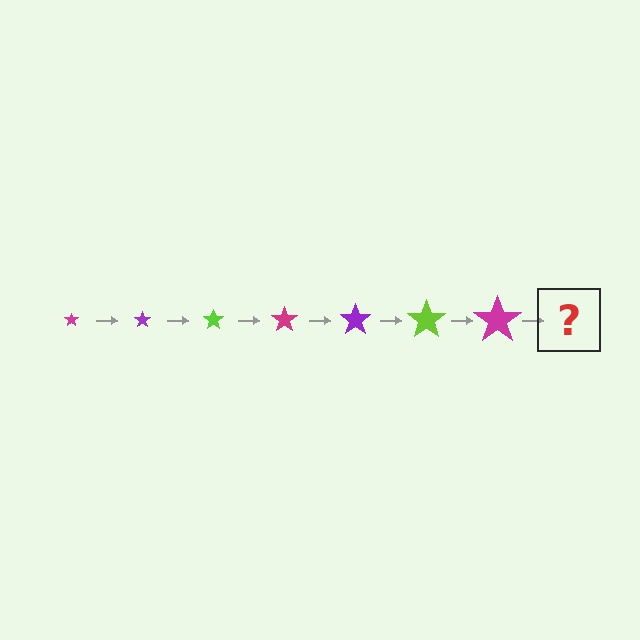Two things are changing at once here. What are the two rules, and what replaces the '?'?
The two rules are that the star grows larger each step and the color cycles through magenta, purple, and lime. The '?' should be a purple star, larger than the previous one.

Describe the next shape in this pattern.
It should be a purple star, larger than the previous one.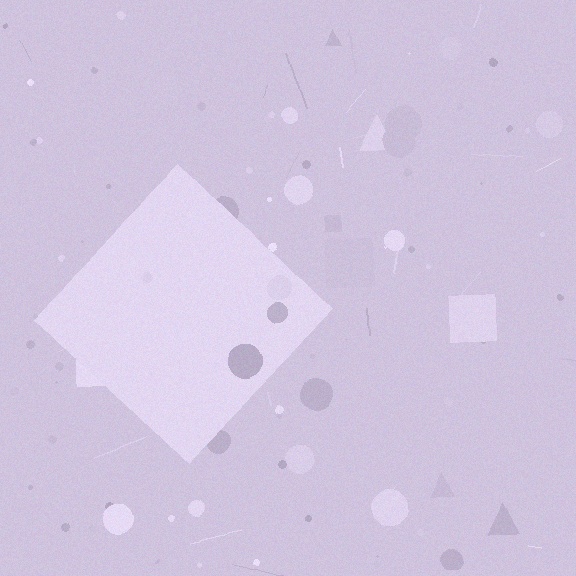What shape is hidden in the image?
A diamond is hidden in the image.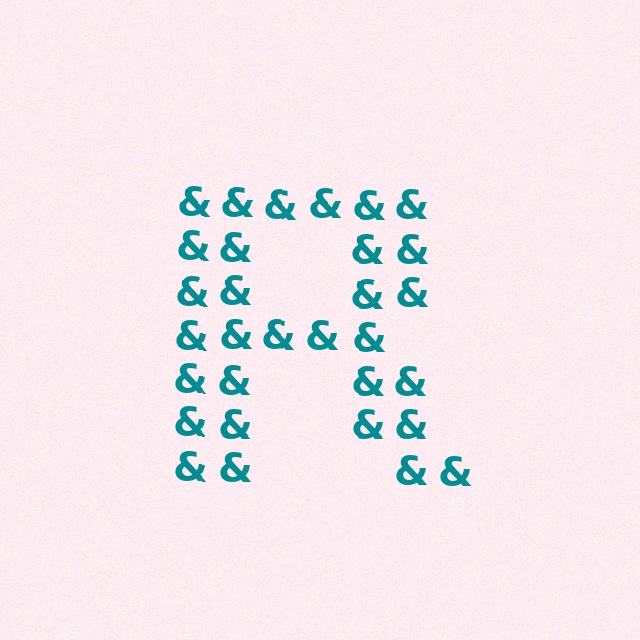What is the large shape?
The large shape is the letter R.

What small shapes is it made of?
It is made of small ampersands.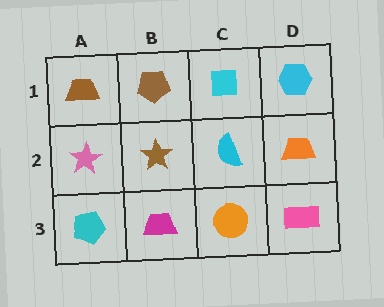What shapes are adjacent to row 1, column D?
An orange trapezoid (row 2, column D), a cyan square (row 1, column C).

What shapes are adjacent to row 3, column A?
A pink star (row 2, column A), a magenta trapezoid (row 3, column B).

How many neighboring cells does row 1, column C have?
3.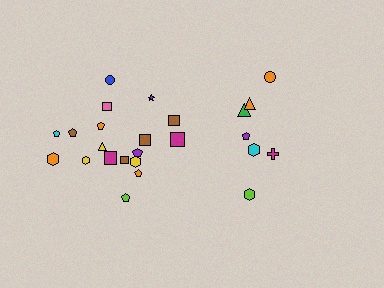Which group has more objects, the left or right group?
The left group.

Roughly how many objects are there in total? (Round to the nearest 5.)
Roughly 25 objects in total.